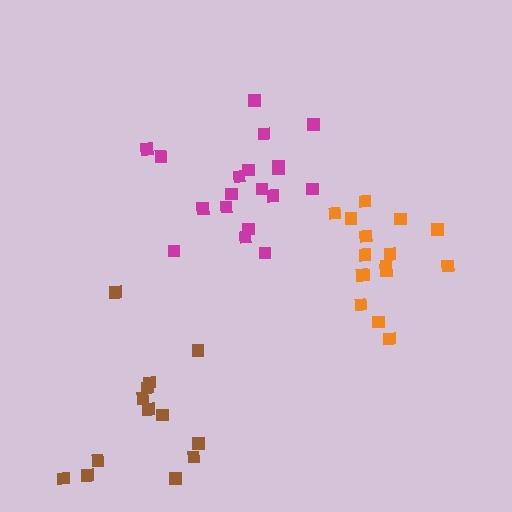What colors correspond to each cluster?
The clusters are colored: magenta, brown, orange.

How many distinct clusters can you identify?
There are 3 distinct clusters.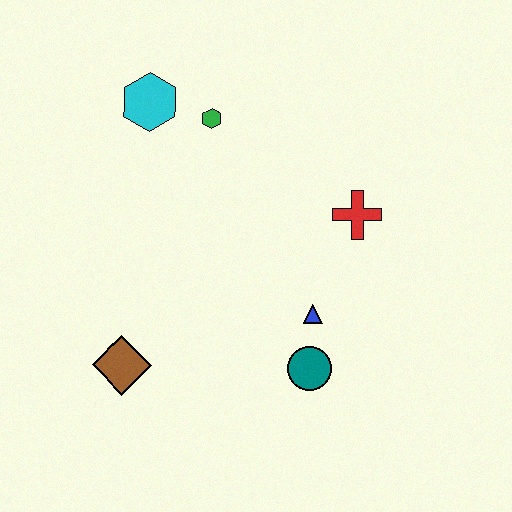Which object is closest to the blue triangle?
The teal circle is closest to the blue triangle.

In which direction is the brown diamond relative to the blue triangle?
The brown diamond is to the left of the blue triangle.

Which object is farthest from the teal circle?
The cyan hexagon is farthest from the teal circle.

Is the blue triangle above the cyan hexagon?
No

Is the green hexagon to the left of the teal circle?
Yes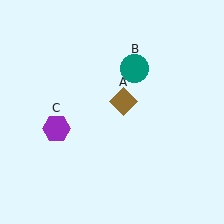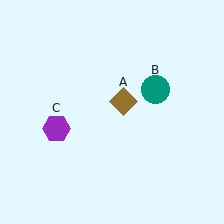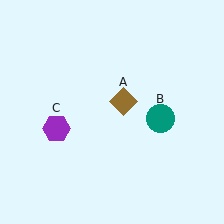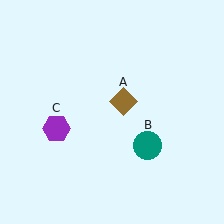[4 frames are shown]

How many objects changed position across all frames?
1 object changed position: teal circle (object B).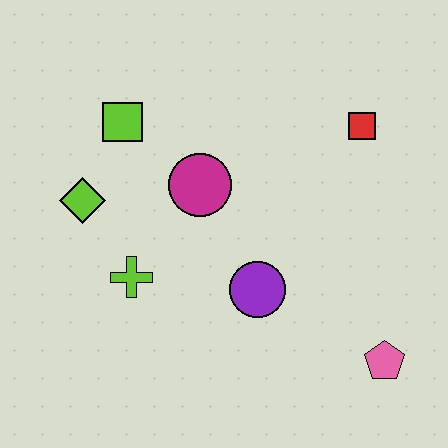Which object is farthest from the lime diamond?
The pink pentagon is farthest from the lime diamond.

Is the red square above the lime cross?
Yes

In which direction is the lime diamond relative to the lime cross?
The lime diamond is above the lime cross.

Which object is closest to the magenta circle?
The lime square is closest to the magenta circle.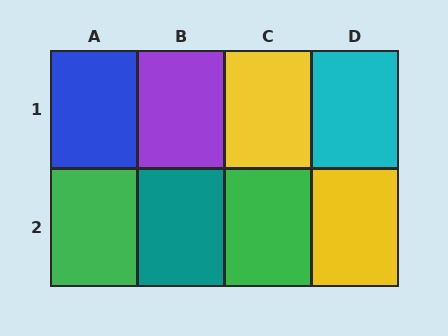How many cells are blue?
1 cell is blue.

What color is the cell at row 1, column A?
Blue.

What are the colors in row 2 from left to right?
Green, teal, green, yellow.